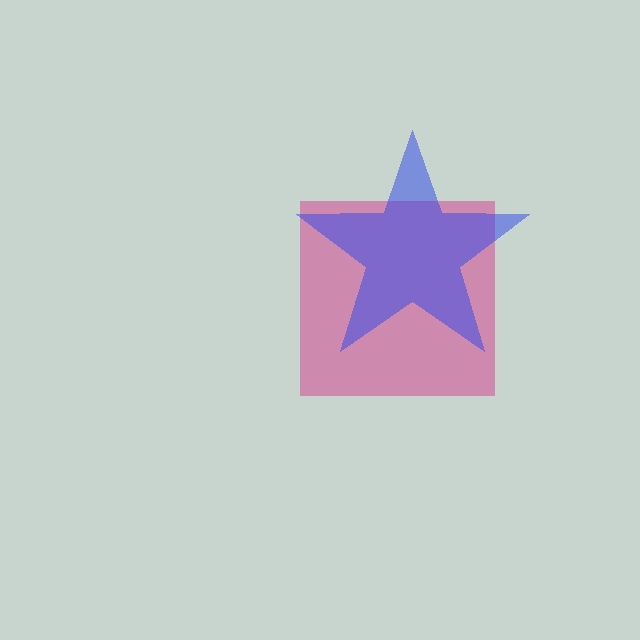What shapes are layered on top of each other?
The layered shapes are: a magenta square, a blue star.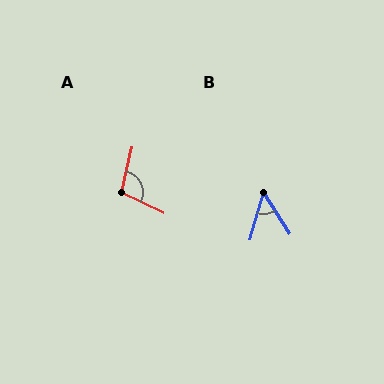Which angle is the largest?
A, at approximately 104 degrees.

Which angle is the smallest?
B, at approximately 48 degrees.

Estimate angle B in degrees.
Approximately 48 degrees.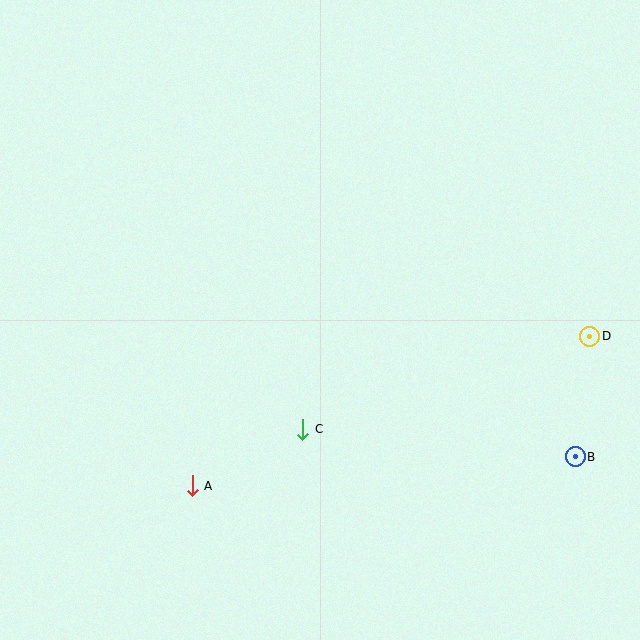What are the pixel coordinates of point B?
Point B is at (575, 457).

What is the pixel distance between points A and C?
The distance between A and C is 124 pixels.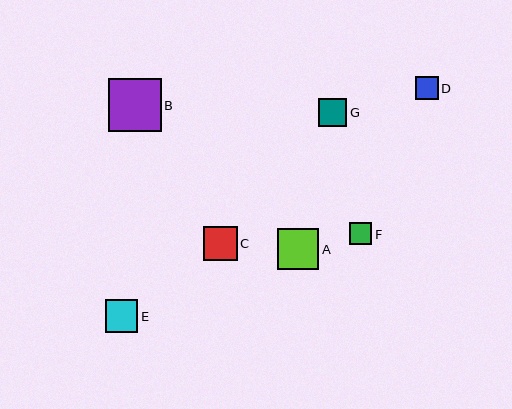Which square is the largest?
Square B is the largest with a size of approximately 53 pixels.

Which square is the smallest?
Square F is the smallest with a size of approximately 22 pixels.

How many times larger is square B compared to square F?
Square B is approximately 2.4 times the size of square F.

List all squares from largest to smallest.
From largest to smallest: B, A, C, E, G, D, F.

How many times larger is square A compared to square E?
Square A is approximately 1.3 times the size of square E.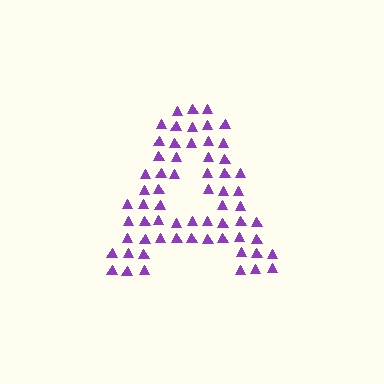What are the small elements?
The small elements are triangles.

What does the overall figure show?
The overall figure shows the letter A.